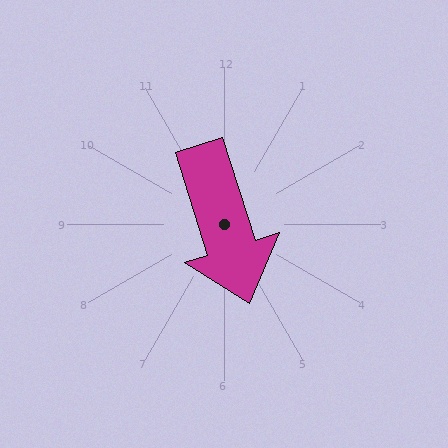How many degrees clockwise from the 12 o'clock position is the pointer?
Approximately 162 degrees.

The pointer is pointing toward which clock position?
Roughly 5 o'clock.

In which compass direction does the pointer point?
South.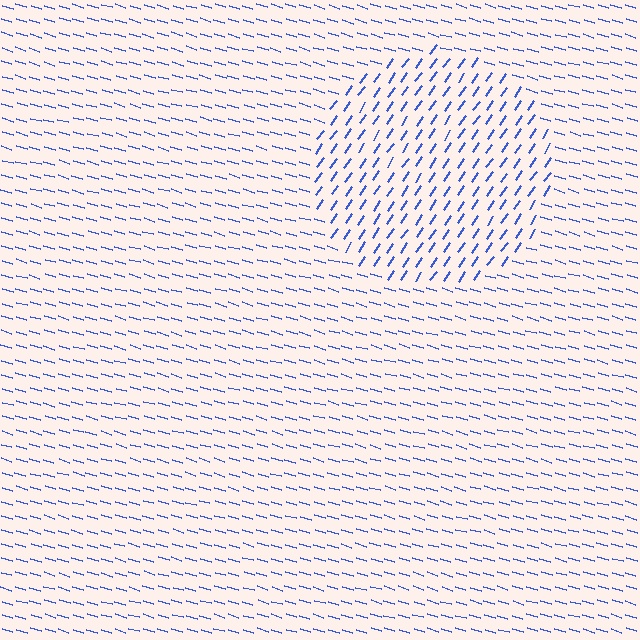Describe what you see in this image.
The image is filled with small blue line segments. A circle region in the image has lines oriented differently from the surrounding lines, creating a visible texture boundary.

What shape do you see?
I see a circle.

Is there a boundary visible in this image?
Yes, there is a texture boundary formed by a change in line orientation.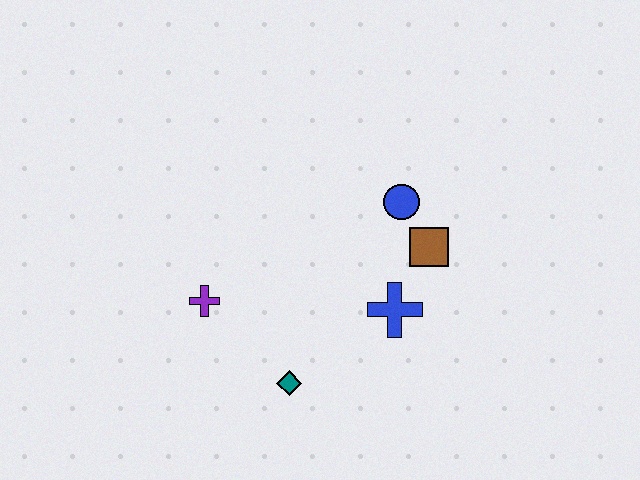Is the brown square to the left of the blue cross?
No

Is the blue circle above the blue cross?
Yes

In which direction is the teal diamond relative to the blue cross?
The teal diamond is to the left of the blue cross.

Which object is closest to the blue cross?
The brown square is closest to the blue cross.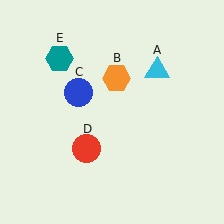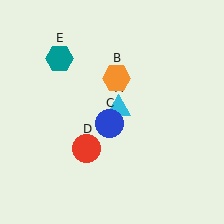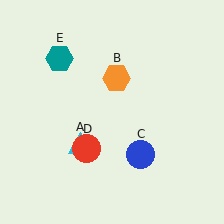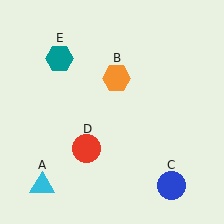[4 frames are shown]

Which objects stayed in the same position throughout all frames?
Orange hexagon (object B) and red circle (object D) and teal hexagon (object E) remained stationary.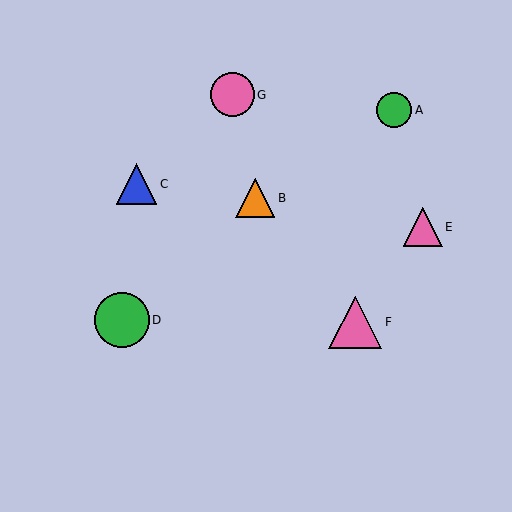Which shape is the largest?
The green circle (labeled D) is the largest.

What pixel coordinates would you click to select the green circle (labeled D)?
Click at (122, 320) to select the green circle D.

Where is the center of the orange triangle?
The center of the orange triangle is at (255, 198).